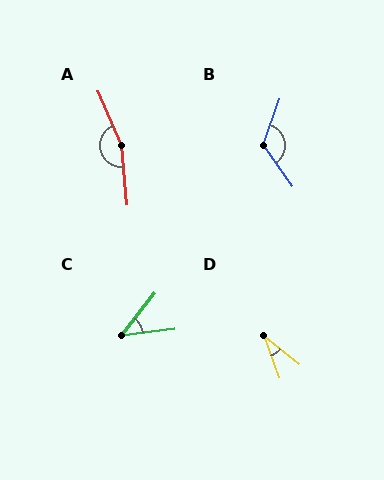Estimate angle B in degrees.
Approximately 125 degrees.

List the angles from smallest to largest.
D (30°), C (46°), B (125°), A (162°).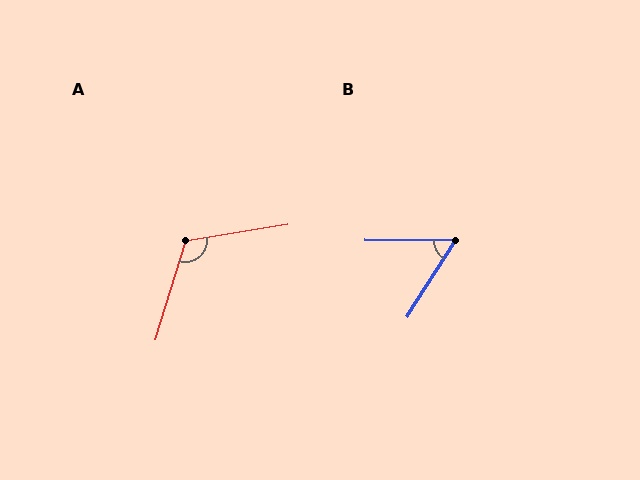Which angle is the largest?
A, at approximately 116 degrees.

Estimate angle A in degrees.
Approximately 116 degrees.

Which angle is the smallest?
B, at approximately 58 degrees.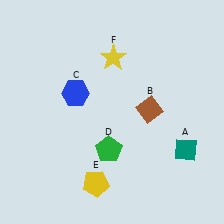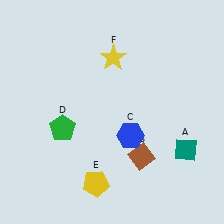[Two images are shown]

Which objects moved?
The objects that moved are: the brown diamond (B), the blue hexagon (C), the green pentagon (D).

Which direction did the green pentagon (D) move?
The green pentagon (D) moved left.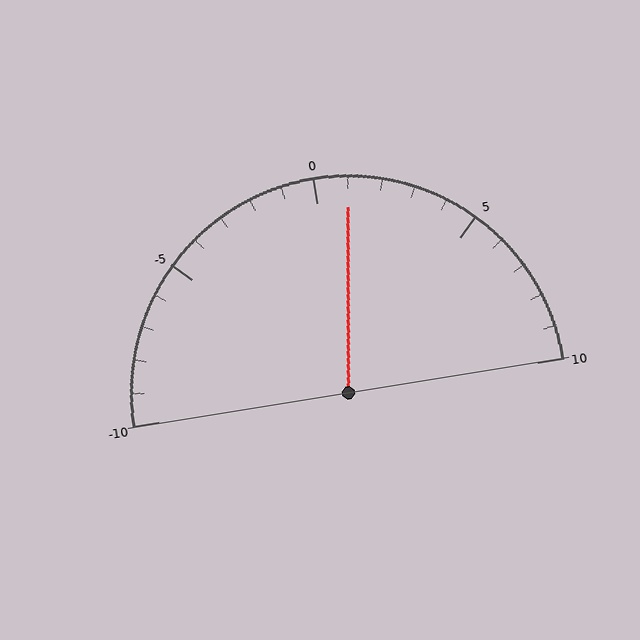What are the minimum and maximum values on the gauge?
The gauge ranges from -10 to 10.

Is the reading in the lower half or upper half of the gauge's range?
The reading is in the upper half of the range (-10 to 10).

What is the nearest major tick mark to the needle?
The nearest major tick mark is 0.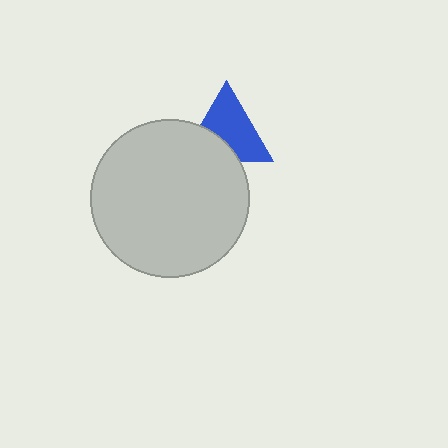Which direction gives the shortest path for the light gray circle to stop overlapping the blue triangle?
Moving down gives the shortest separation.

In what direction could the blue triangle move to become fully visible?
The blue triangle could move up. That would shift it out from behind the light gray circle entirely.